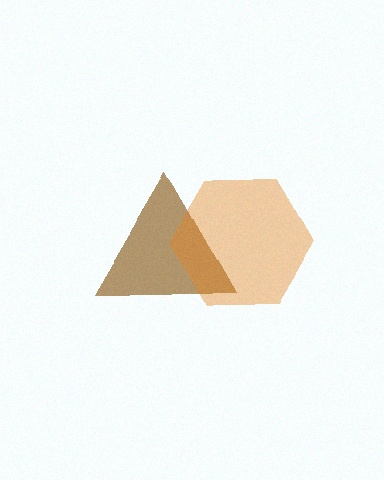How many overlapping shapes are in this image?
There are 2 overlapping shapes in the image.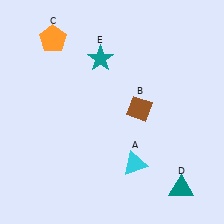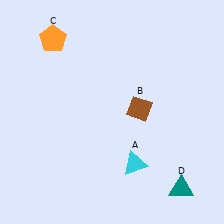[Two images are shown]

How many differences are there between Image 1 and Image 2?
There is 1 difference between the two images.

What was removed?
The teal star (E) was removed in Image 2.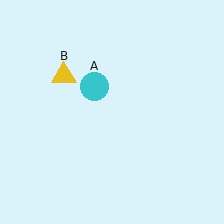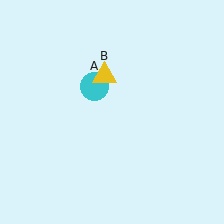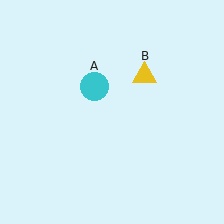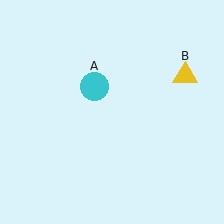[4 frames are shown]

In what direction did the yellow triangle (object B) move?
The yellow triangle (object B) moved right.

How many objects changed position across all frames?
1 object changed position: yellow triangle (object B).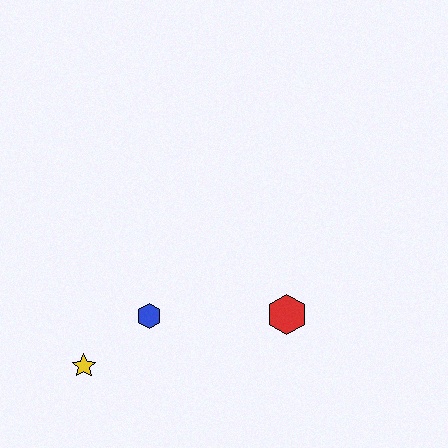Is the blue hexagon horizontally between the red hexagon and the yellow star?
Yes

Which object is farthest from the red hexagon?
The yellow star is farthest from the red hexagon.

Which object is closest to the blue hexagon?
The yellow star is closest to the blue hexagon.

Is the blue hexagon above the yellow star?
Yes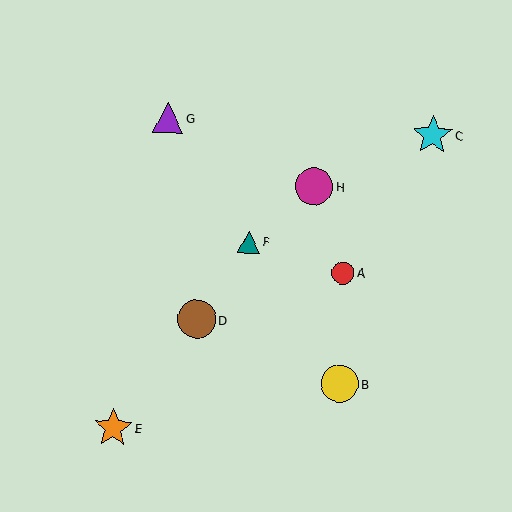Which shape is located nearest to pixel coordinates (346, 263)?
The red circle (labeled A) at (343, 273) is nearest to that location.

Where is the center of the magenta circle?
The center of the magenta circle is at (314, 186).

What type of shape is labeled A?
Shape A is a red circle.